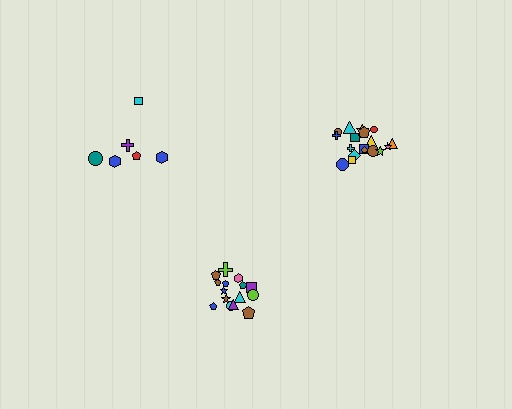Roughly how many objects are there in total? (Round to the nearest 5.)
Roughly 40 objects in total.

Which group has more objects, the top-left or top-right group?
The top-right group.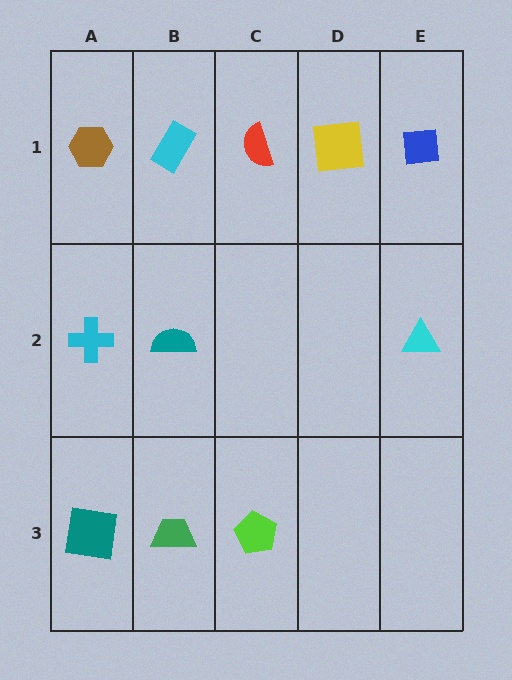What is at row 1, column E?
A blue square.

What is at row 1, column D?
A yellow square.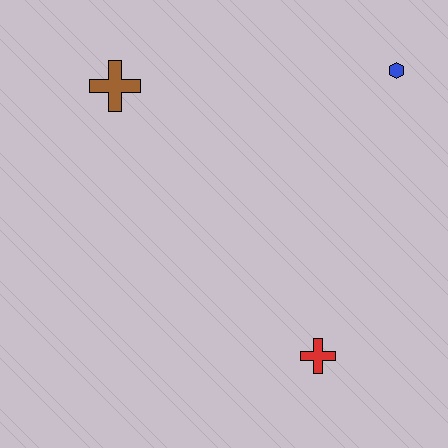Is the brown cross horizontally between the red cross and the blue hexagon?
No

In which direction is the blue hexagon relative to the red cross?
The blue hexagon is above the red cross.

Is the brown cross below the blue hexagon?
Yes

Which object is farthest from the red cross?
The brown cross is farthest from the red cross.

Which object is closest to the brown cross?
The blue hexagon is closest to the brown cross.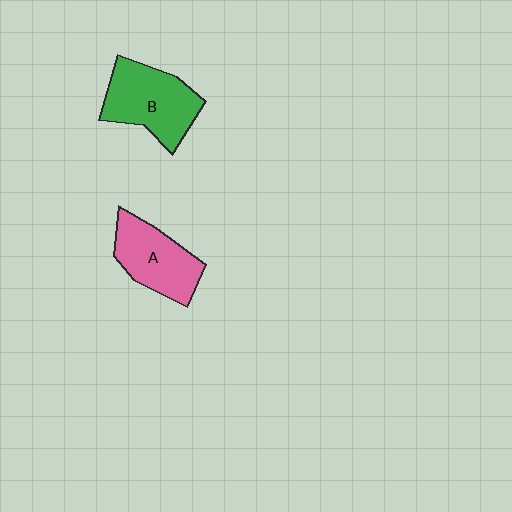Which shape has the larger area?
Shape B (green).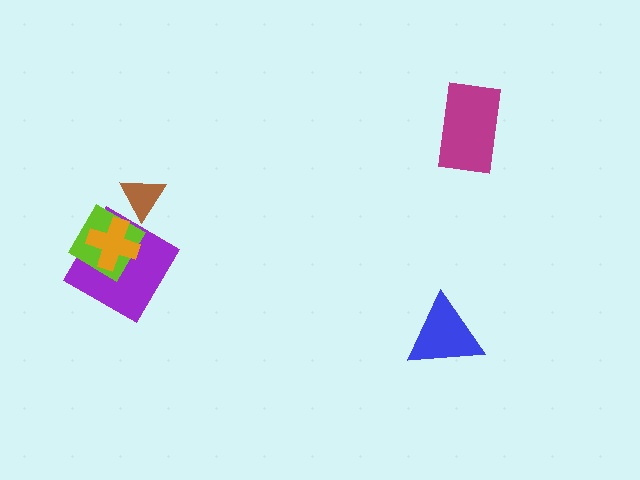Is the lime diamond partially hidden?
Yes, it is partially covered by another shape.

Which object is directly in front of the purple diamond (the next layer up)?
The lime diamond is directly in front of the purple diamond.